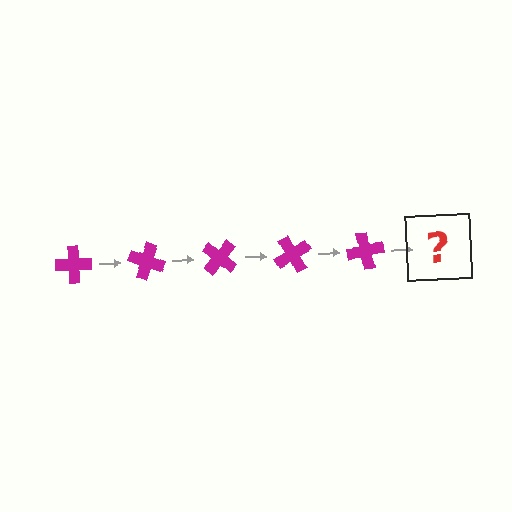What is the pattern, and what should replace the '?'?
The pattern is that the cross rotates 20 degrees each step. The '?' should be a magenta cross rotated 100 degrees.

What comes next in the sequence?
The next element should be a magenta cross rotated 100 degrees.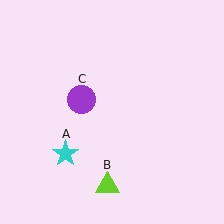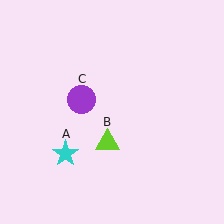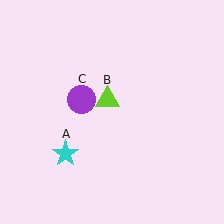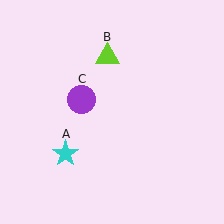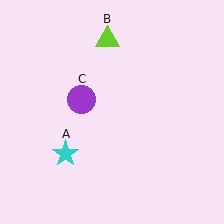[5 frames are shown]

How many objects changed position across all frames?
1 object changed position: lime triangle (object B).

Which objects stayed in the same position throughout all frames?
Cyan star (object A) and purple circle (object C) remained stationary.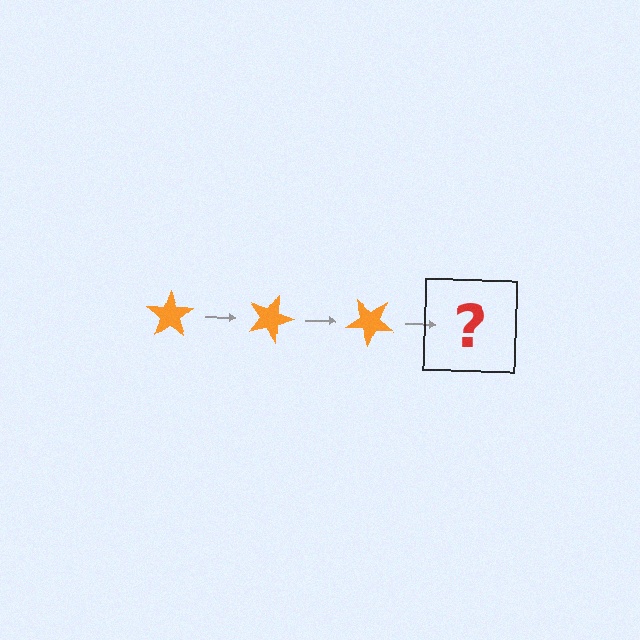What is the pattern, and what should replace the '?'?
The pattern is that the star rotates 20 degrees each step. The '?' should be an orange star rotated 60 degrees.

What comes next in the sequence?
The next element should be an orange star rotated 60 degrees.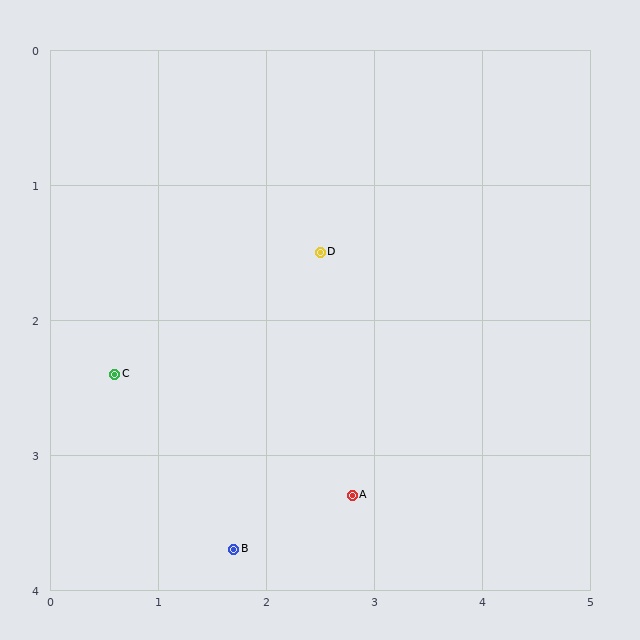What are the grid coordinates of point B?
Point B is at approximately (1.7, 3.7).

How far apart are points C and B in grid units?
Points C and B are about 1.7 grid units apart.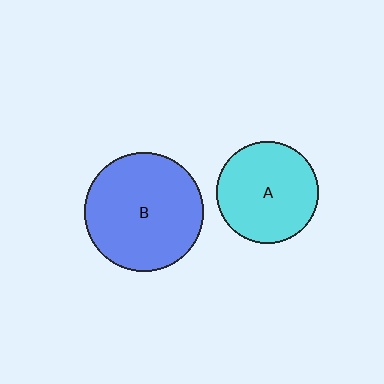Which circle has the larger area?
Circle B (blue).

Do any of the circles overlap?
No, none of the circles overlap.